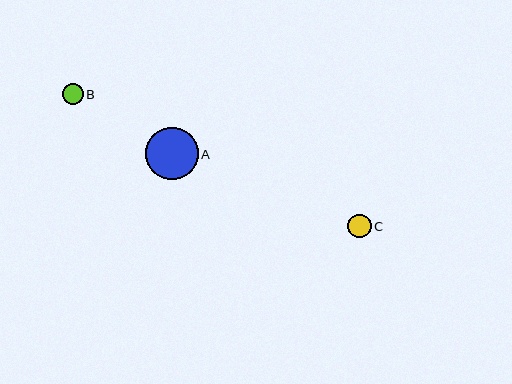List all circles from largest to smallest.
From largest to smallest: A, C, B.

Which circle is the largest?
Circle A is the largest with a size of approximately 52 pixels.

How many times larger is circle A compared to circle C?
Circle A is approximately 2.2 times the size of circle C.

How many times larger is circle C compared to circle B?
Circle C is approximately 1.1 times the size of circle B.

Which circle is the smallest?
Circle B is the smallest with a size of approximately 21 pixels.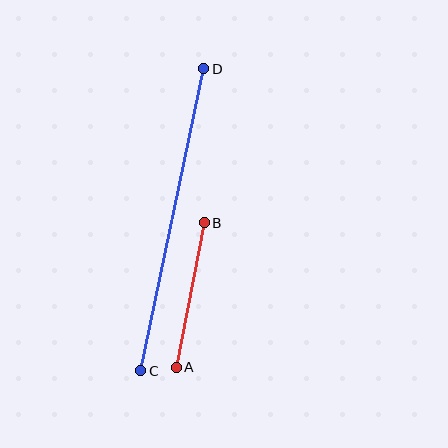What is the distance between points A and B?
The distance is approximately 148 pixels.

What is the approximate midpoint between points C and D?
The midpoint is at approximately (172, 220) pixels.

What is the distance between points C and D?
The distance is approximately 308 pixels.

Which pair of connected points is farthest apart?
Points C and D are farthest apart.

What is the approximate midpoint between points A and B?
The midpoint is at approximately (190, 295) pixels.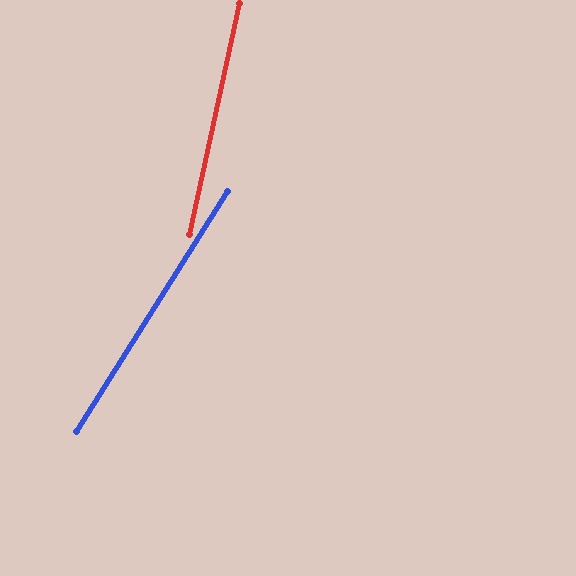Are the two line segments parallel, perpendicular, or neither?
Neither parallel nor perpendicular — they differ by about 20°.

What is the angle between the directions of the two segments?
Approximately 20 degrees.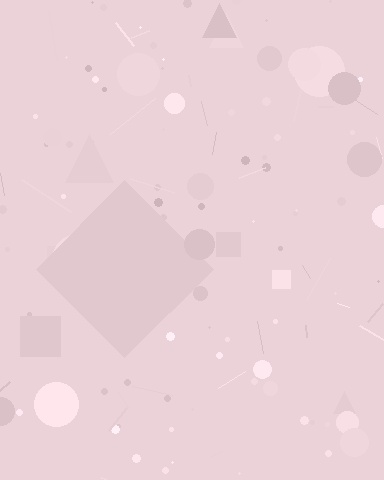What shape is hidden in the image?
A diamond is hidden in the image.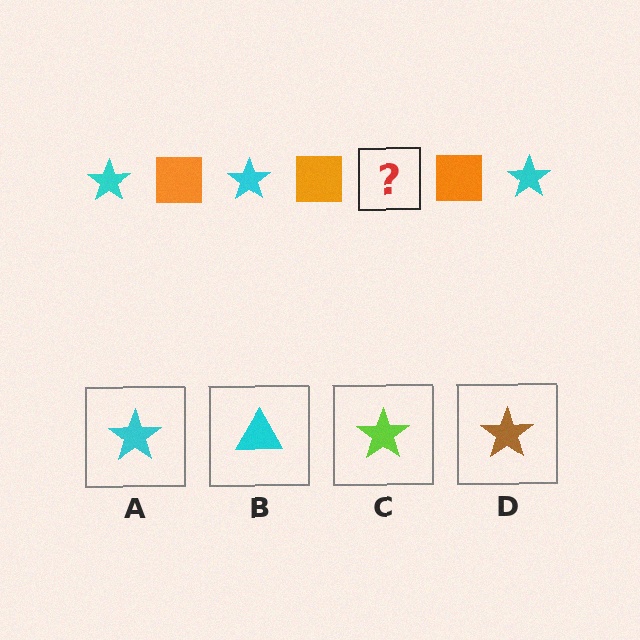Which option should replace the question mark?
Option A.